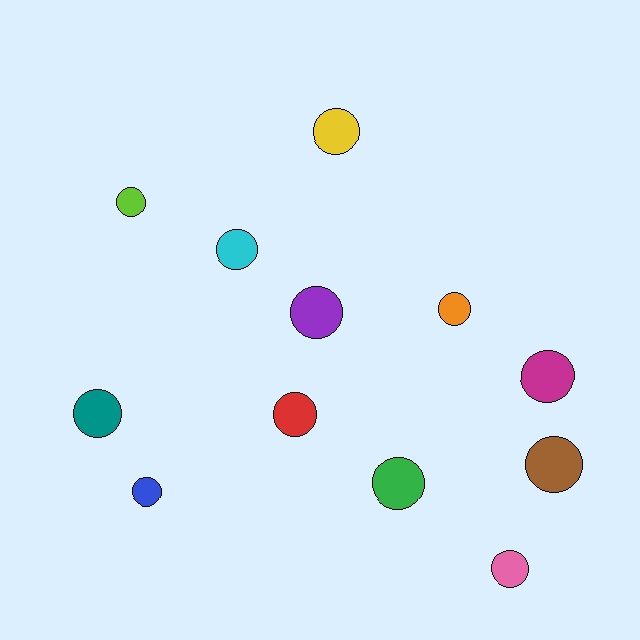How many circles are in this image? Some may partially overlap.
There are 12 circles.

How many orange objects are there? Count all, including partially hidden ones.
There is 1 orange object.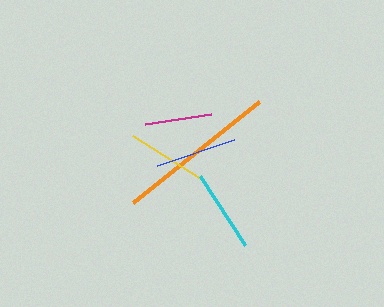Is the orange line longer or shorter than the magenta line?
The orange line is longer than the magenta line.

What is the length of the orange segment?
The orange segment is approximately 161 pixels long.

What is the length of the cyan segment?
The cyan segment is approximately 82 pixels long.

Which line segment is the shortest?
The magenta line is the shortest at approximately 67 pixels.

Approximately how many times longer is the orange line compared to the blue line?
The orange line is approximately 2.0 times the length of the blue line.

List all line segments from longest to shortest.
From longest to shortest: orange, cyan, blue, yellow, magenta.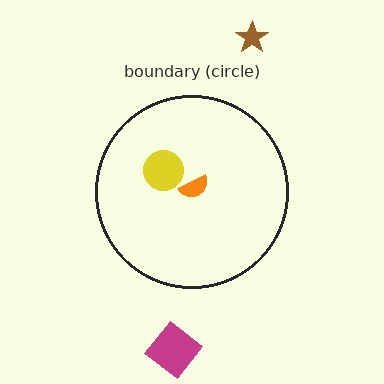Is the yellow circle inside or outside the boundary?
Inside.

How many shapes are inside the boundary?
2 inside, 2 outside.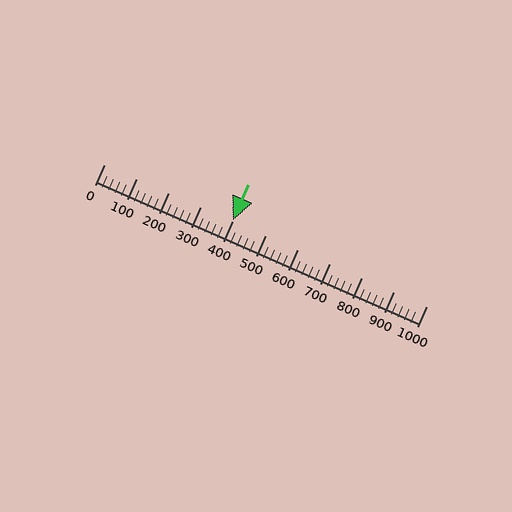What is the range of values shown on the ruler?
The ruler shows values from 0 to 1000.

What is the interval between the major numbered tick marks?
The major tick marks are spaced 100 units apart.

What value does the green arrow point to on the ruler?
The green arrow points to approximately 398.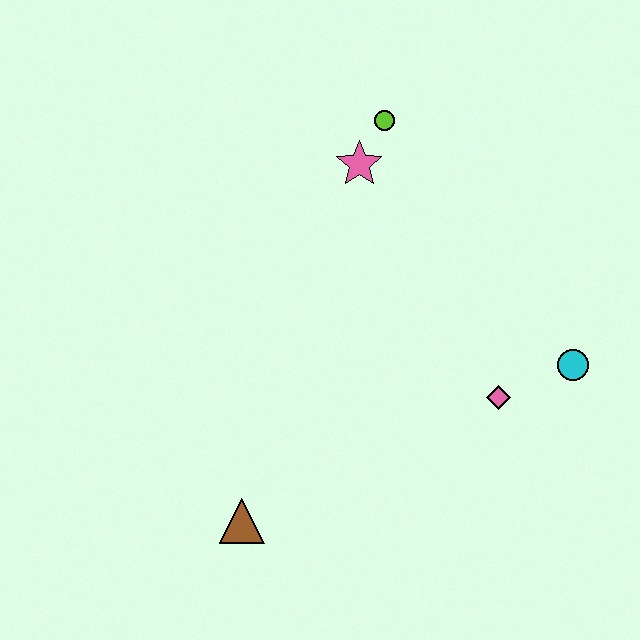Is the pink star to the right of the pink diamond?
No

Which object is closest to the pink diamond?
The cyan circle is closest to the pink diamond.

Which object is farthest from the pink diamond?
The lime circle is farthest from the pink diamond.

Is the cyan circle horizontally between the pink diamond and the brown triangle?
No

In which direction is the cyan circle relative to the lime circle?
The cyan circle is below the lime circle.